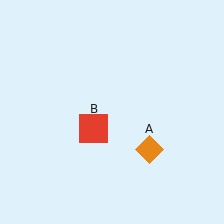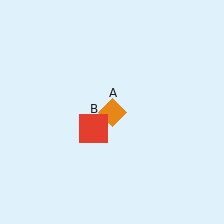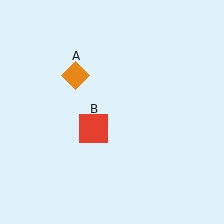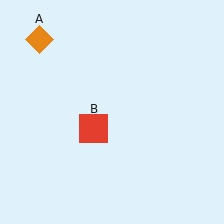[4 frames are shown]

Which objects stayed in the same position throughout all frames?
Red square (object B) remained stationary.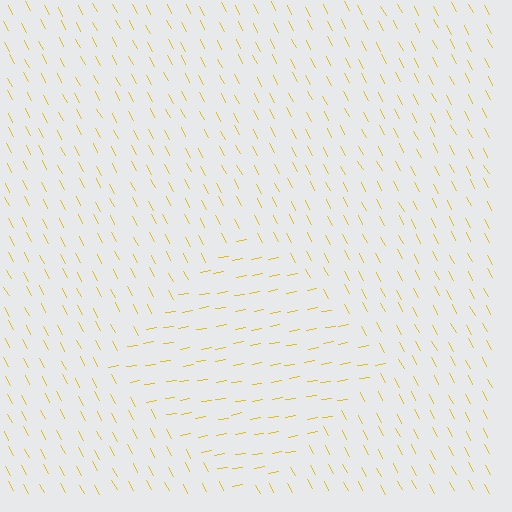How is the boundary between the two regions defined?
The boundary is defined purely by a change in line orientation (approximately 72 degrees difference). All lines are the same color and thickness.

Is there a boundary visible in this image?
Yes, there is a texture boundary formed by a change in line orientation.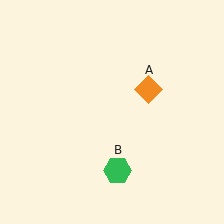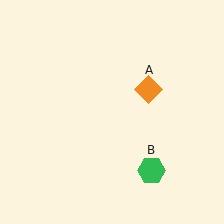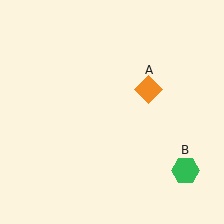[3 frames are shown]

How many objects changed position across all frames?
1 object changed position: green hexagon (object B).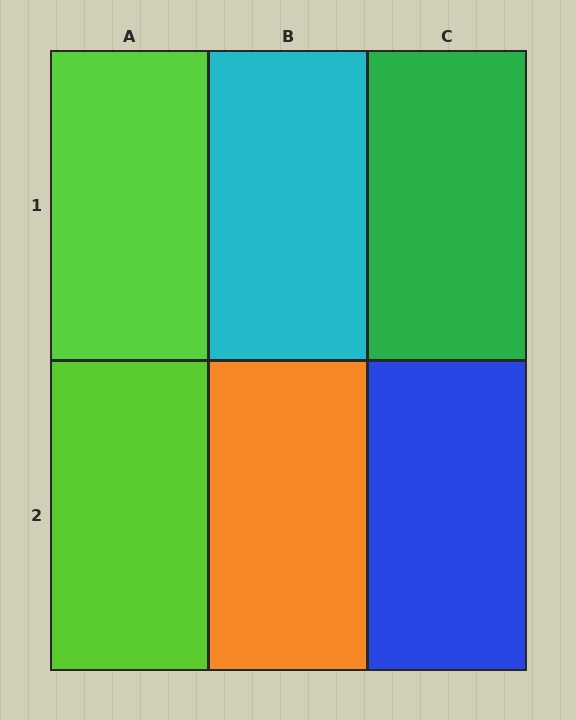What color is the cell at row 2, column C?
Blue.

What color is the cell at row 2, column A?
Lime.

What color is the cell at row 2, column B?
Orange.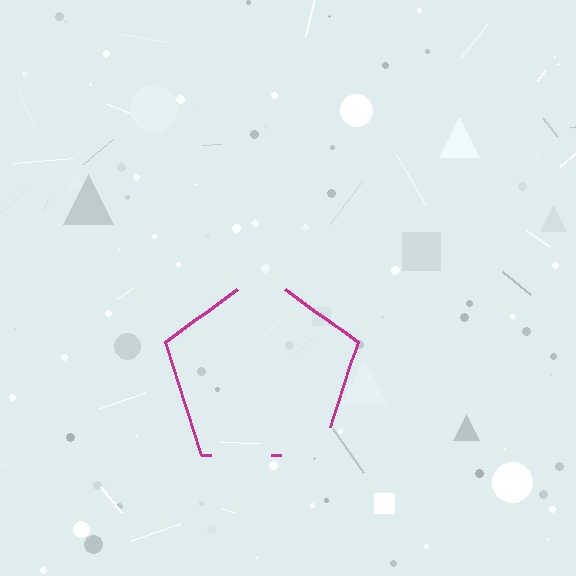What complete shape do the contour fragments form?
The contour fragments form a pentagon.